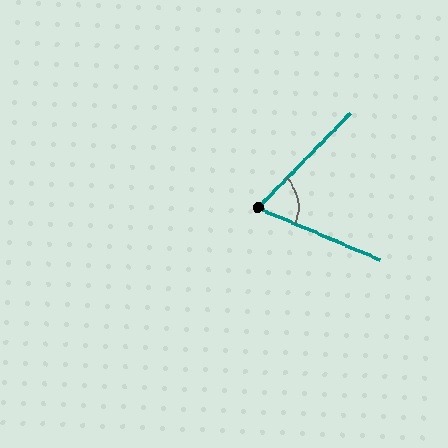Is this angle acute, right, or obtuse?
It is acute.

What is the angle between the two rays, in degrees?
Approximately 68 degrees.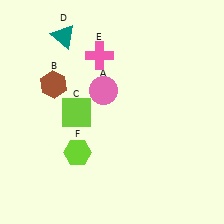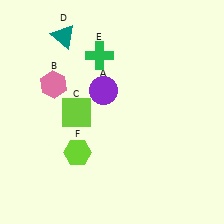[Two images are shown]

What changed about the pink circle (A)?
In Image 1, A is pink. In Image 2, it changed to purple.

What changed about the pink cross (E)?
In Image 1, E is pink. In Image 2, it changed to green.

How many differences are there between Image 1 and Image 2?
There are 3 differences between the two images.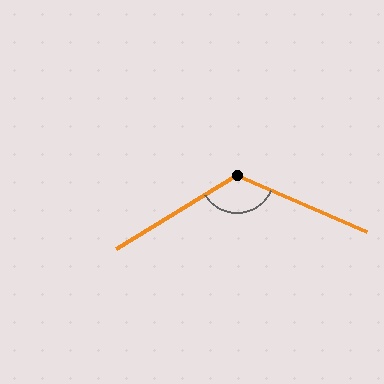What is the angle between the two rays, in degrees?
Approximately 125 degrees.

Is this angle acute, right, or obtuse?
It is obtuse.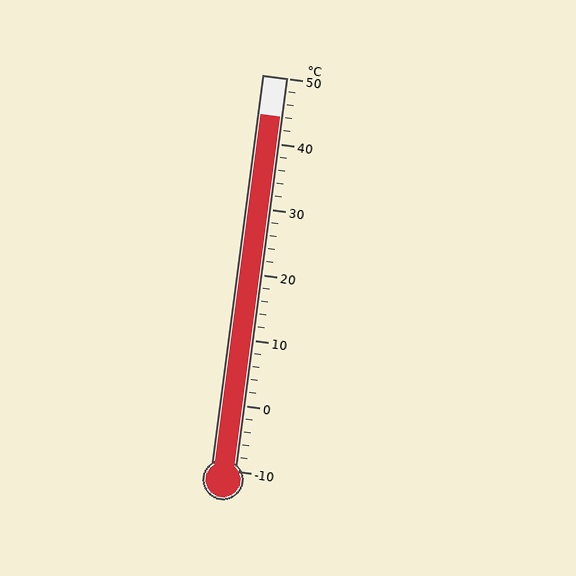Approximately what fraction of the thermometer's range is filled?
The thermometer is filled to approximately 90% of its range.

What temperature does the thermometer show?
The thermometer shows approximately 44°C.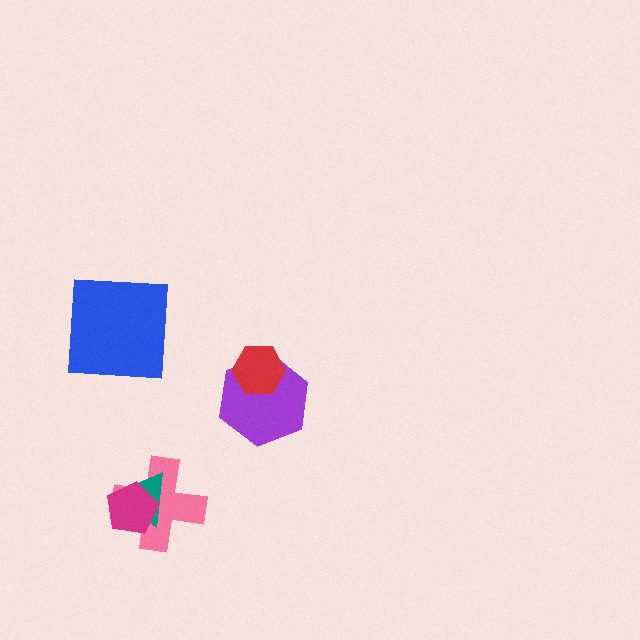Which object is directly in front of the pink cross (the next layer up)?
The teal triangle is directly in front of the pink cross.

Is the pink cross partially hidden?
Yes, it is partially covered by another shape.